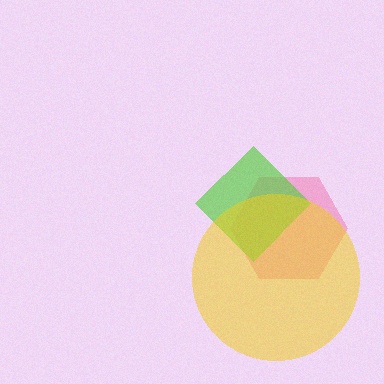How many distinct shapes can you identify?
There are 3 distinct shapes: a pink hexagon, a lime diamond, a yellow circle.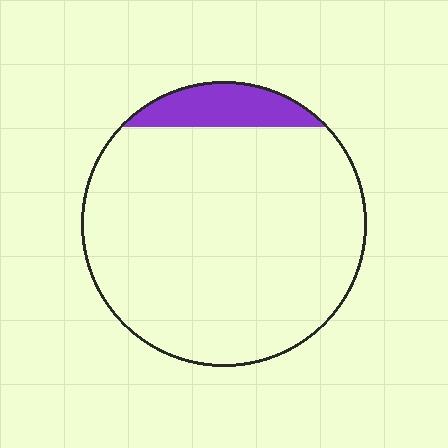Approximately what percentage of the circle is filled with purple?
Approximately 10%.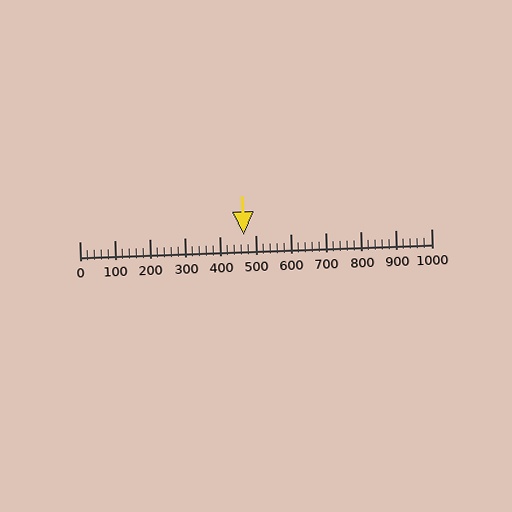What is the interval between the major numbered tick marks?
The major tick marks are spaced 100 units apart.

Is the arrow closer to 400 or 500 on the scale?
The arrow is closer to 500.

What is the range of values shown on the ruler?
The ruler shows values from 0 to 1000.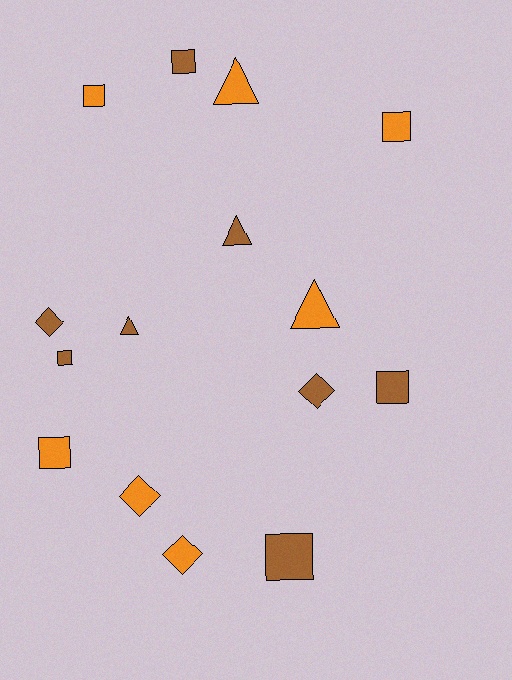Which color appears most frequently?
Brown, with 8 objects.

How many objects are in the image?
There are 15 objects.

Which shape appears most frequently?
Square, with 7 objects.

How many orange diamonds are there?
There are 2 orange diamonds.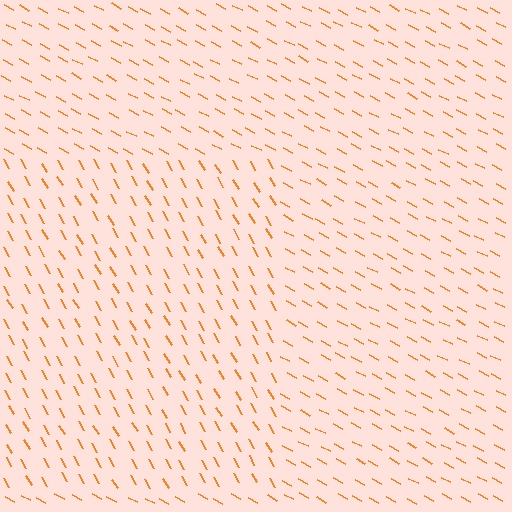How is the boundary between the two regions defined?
The boundary is defined purely by a change in line orientation (approximately 32 degrees difference). All lines are the same color and thickness.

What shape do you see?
I see a rectangle.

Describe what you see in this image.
The image is filled with small orange line segments. A rectangle region in the image has lines oriented differently from the surrounding lines, creating a visible texture boundary.